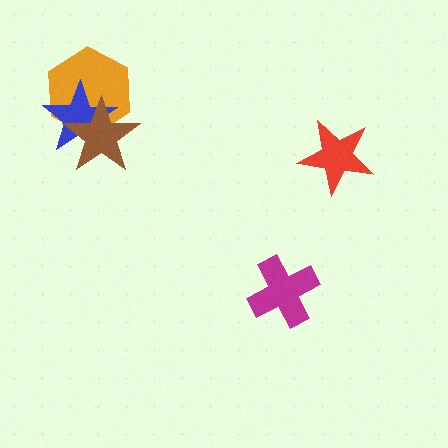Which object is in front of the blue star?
The brown star is in front of the blue star.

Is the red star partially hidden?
No, no other shape covers it.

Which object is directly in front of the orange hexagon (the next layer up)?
The blue star is directly in front of the orange hexagon.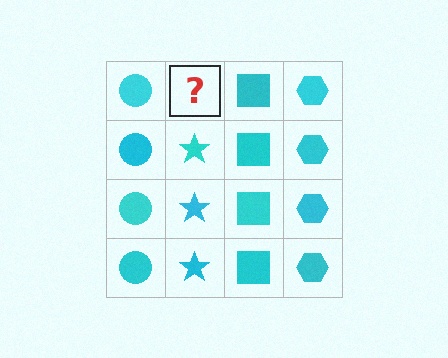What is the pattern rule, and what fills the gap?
The rule is that each column has a consistent shape. The gap should be filled with a cyan star.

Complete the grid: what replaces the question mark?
The question mark should be replaced with a cyan star.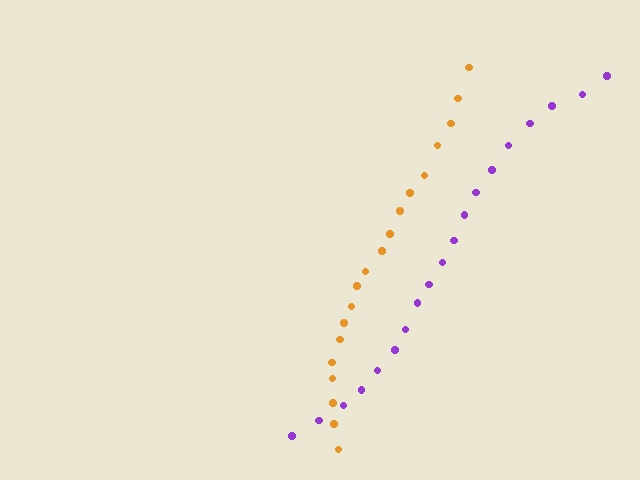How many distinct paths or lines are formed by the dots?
There are 2 distinct paths.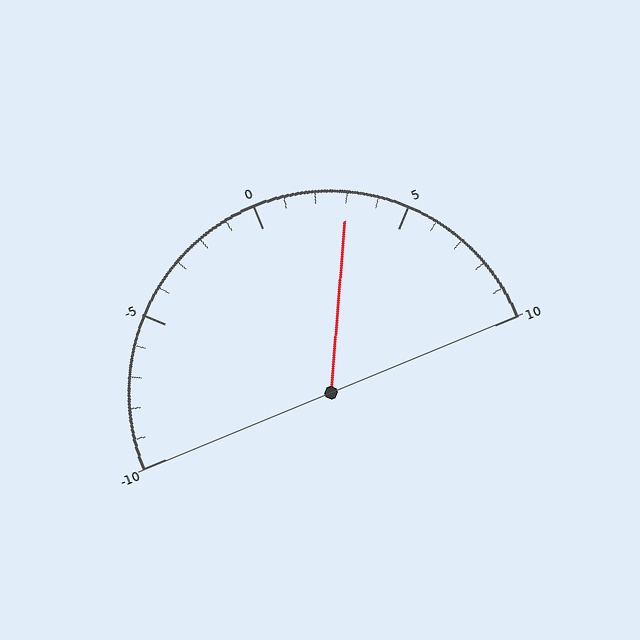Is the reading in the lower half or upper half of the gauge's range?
The reading is in the upper half of the range (-10 to 10).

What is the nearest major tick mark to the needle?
The nearest major tick mark is 5.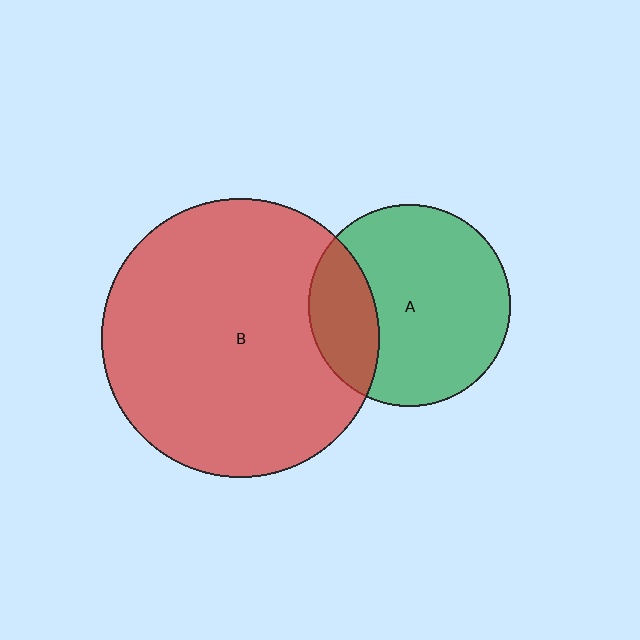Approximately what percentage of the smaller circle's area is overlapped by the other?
Approximately 25%.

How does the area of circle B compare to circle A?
Approximately 1.9 times.